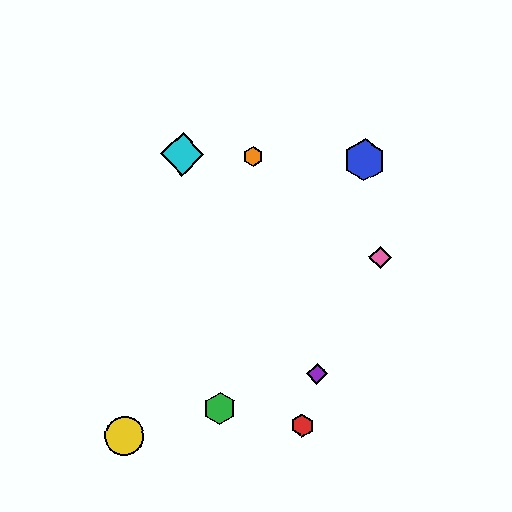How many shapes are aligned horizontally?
3 shapes (the blue hexagon, the orange hexagon, the cyan diamond) are aligned horizontally.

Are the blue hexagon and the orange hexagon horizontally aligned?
Yes, both are at y≈160.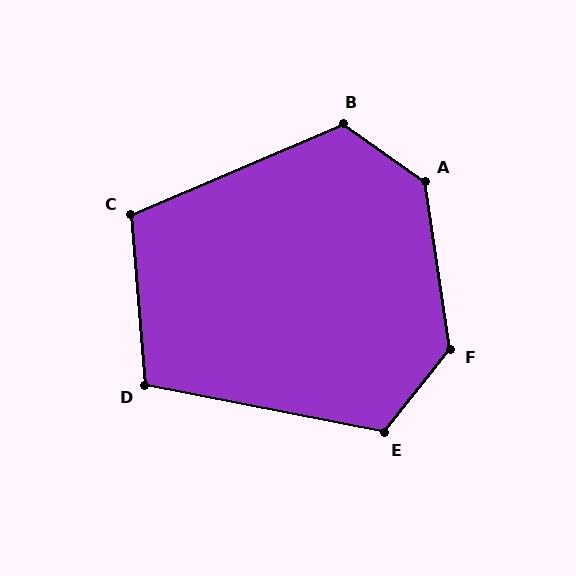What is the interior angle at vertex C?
Approximately 109 degrees (obtuse).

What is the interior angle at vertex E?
Approximately 117 degrees (obtuse).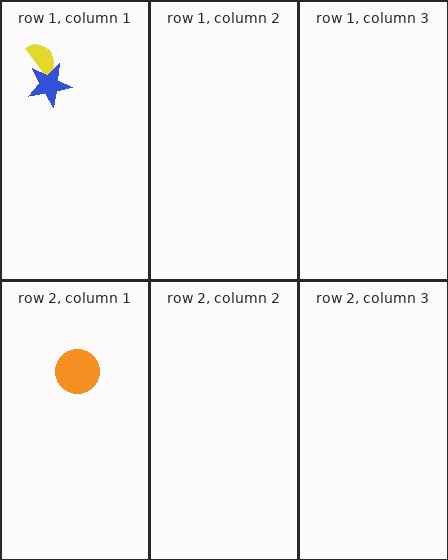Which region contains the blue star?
The row 1, column 1 region.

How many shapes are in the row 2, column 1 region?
1.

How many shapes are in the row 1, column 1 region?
2.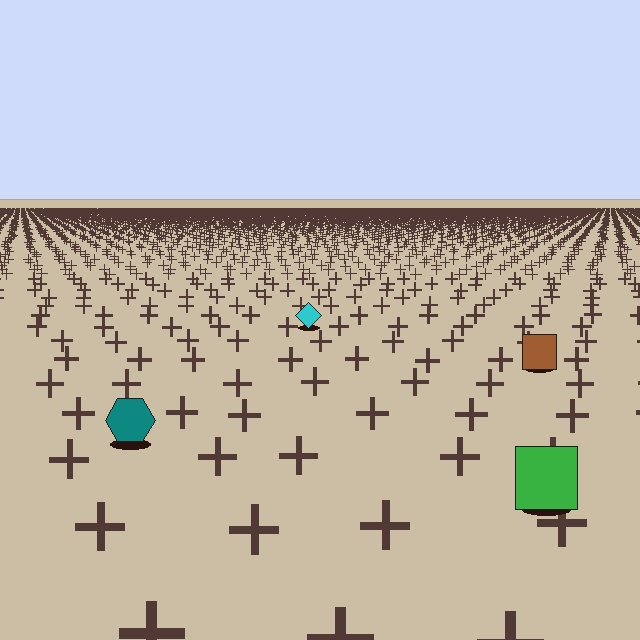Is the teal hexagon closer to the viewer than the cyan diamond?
Yes. The teal hexagon is closer — you can tell from the texture gradient: the ground texture is coarser near it.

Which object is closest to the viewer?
The green square is closest. The texture marks near it are larger and more spread out.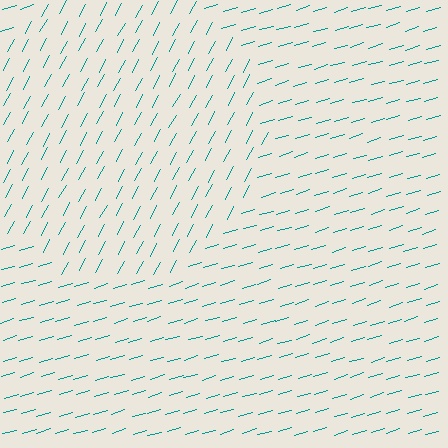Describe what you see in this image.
The image is filled with small teal line segments. A circle region in the image has lines oriented differently from the surrounding lines, creating a visible texture boundary.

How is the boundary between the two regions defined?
The boundary is defined purely by a change in line orientation (approximately 45 degrees difference). All lines are the same color and thickness.